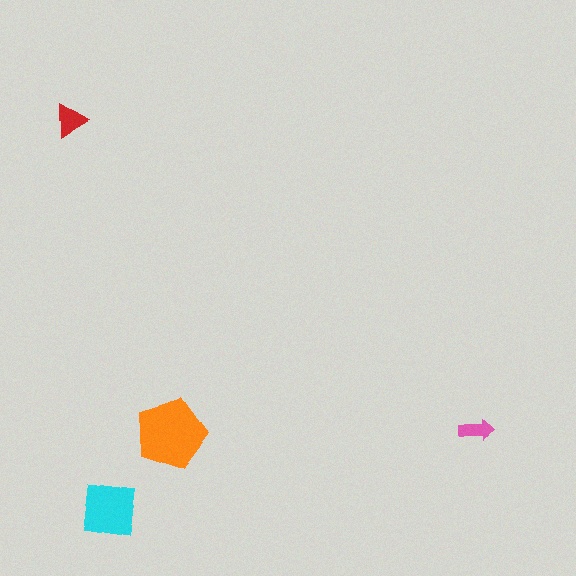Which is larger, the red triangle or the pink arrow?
The red triangle.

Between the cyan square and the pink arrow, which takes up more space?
The cyan square.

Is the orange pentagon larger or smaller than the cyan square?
Larger.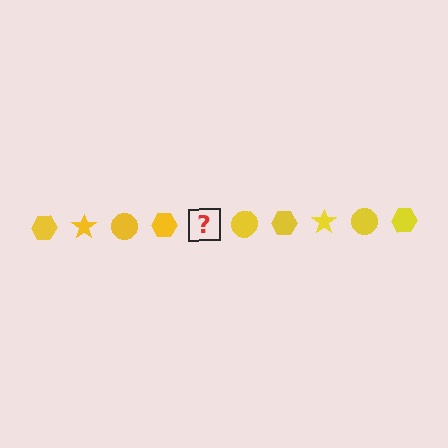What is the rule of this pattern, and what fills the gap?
The rule is that the pattern cycles through hexagon, star, circle shapes in yellow. The gap should be filled with a yellow star.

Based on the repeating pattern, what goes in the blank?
The blank should be a yellow star.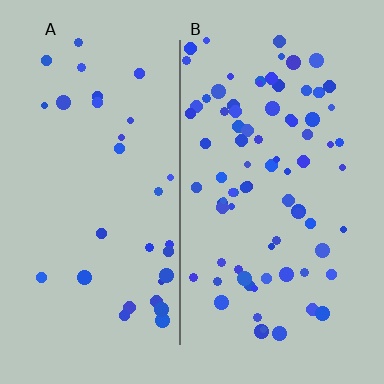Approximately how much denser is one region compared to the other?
Approximately 2.6× — region B over region A.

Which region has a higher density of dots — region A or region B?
B (the right).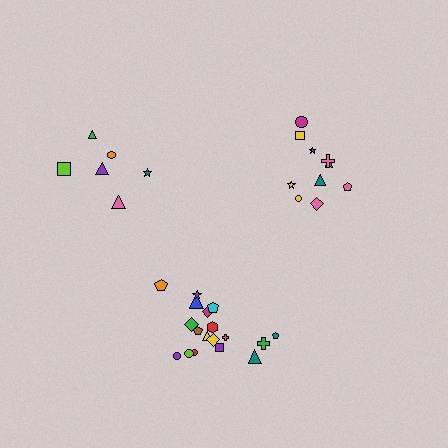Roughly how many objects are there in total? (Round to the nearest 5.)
Roughly 35 objects in total.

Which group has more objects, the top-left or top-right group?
The top-right group.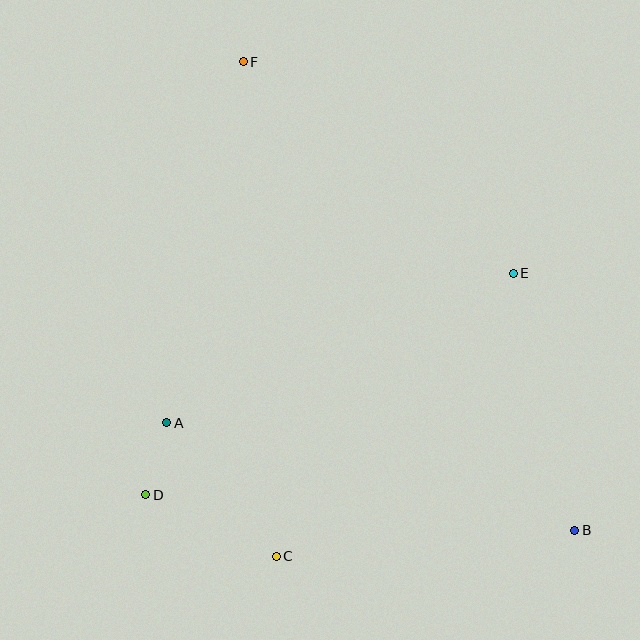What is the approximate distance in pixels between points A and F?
The distance between A and F is approximately 369 pixels.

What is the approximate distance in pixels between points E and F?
The distance between E and F is approximately 343 pixels.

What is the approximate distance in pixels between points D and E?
The distance between D and E is approximately 429 pixels.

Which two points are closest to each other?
Points A and D are closest to each other.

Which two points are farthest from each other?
Points B and F are farthest from each other.